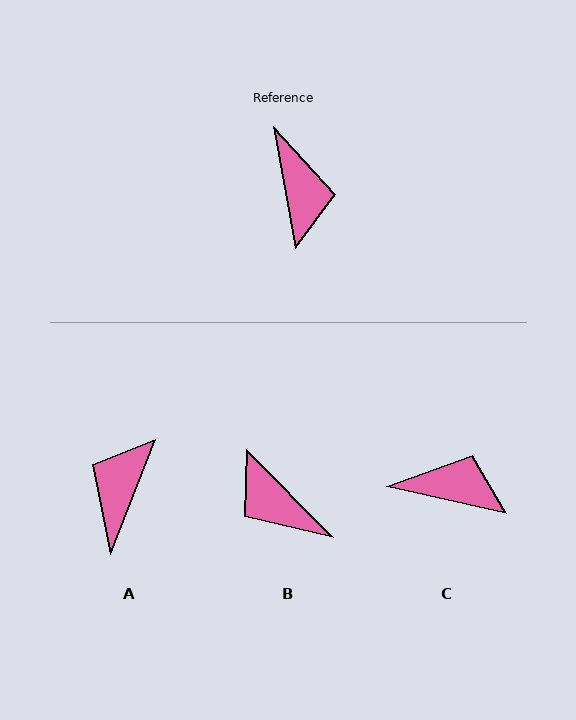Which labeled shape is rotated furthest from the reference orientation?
A, about 148 degrees away.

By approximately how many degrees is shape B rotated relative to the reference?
Approximately 145 degrees clockwise.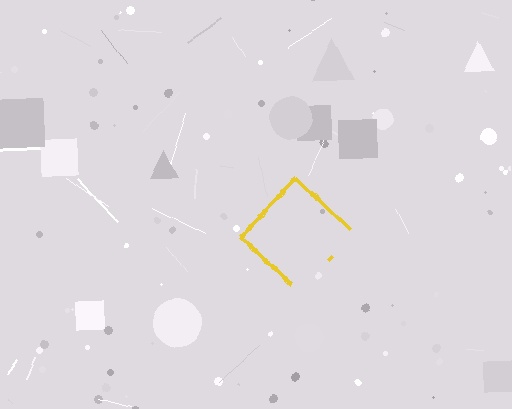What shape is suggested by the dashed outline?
The dashed outline suggests a diamond.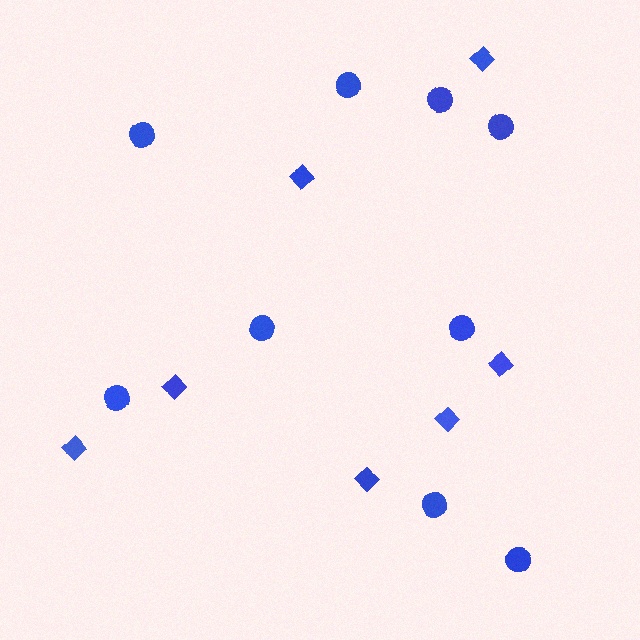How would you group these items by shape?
There are 2 groups: one group of circles (9) and one group of diamonds (7).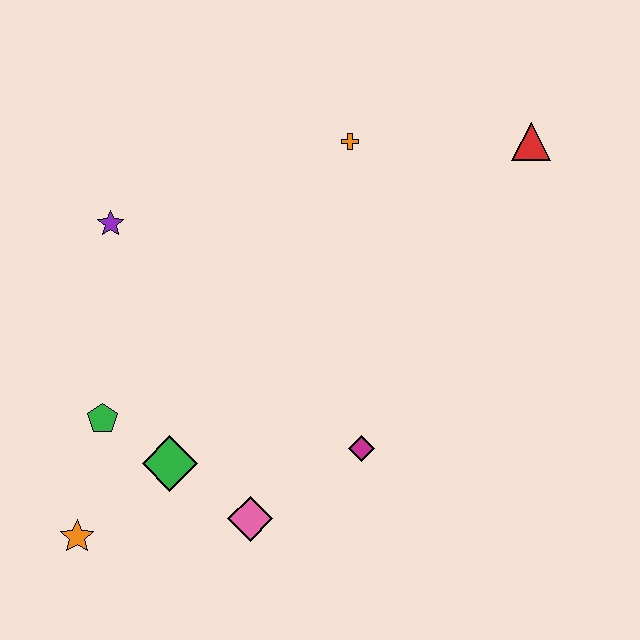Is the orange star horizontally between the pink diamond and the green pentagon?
No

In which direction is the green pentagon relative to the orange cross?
The green pentagon is below the orange cross.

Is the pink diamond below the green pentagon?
Yes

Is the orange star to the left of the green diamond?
Yes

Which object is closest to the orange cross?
The red triangle is closest to the orange cross.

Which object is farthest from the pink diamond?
The red triangle is farthest from the pink diamond.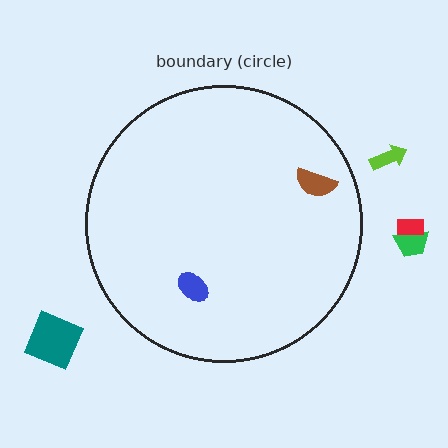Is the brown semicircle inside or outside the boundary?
Inside.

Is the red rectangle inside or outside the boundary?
Outside.